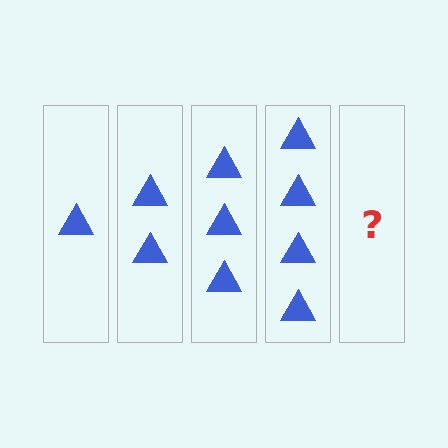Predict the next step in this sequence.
The next step is 5 triangles.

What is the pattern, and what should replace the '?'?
The pattern is that each step adds one more triangle. The '?' should be 5 triangles.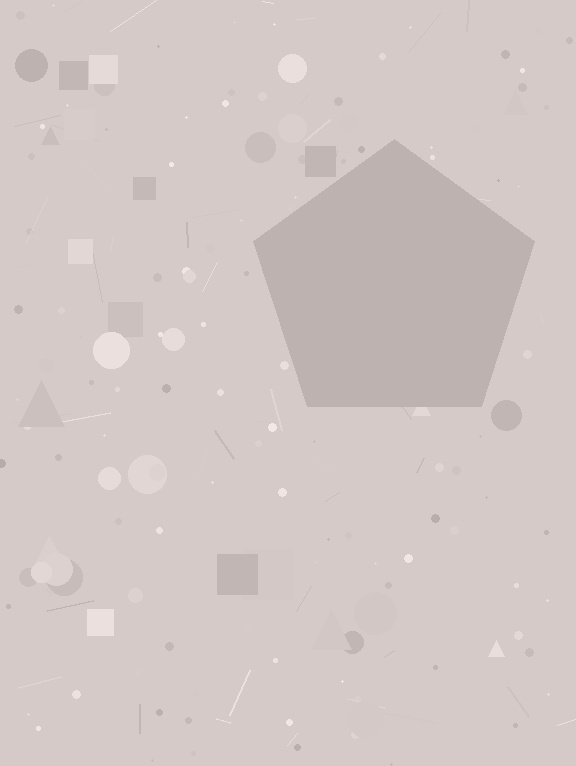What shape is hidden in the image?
A pentagon is hidden in the image.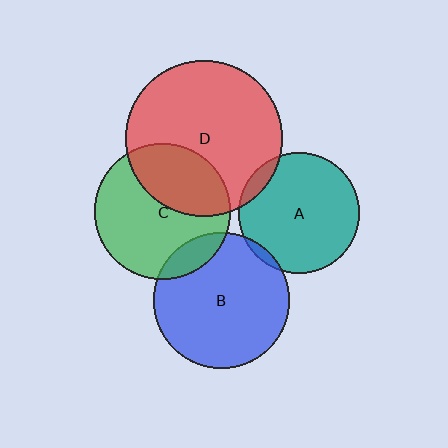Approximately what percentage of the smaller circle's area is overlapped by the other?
Approximately 5%.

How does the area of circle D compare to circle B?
Approximately 1.3 times.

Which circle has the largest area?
Circle D (red).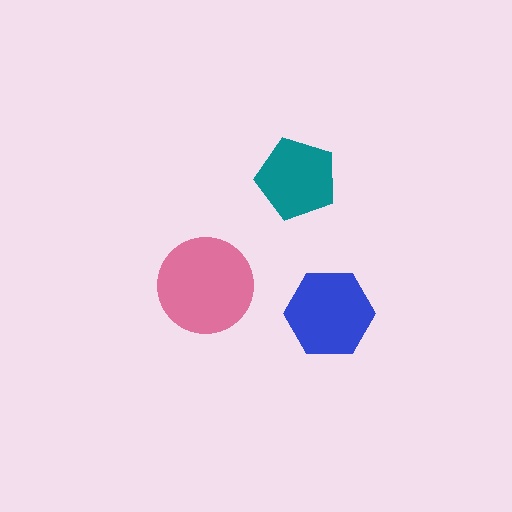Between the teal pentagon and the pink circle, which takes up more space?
The pink circle.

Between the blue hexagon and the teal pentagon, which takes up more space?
The blue hexagon.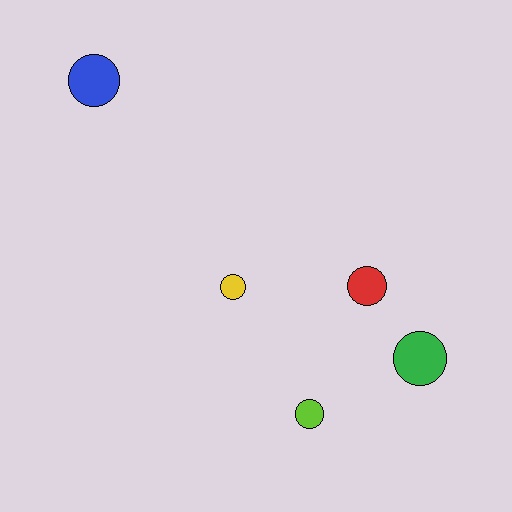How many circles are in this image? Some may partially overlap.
There are 5 circles.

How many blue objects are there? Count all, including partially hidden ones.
There is 1 blue object.